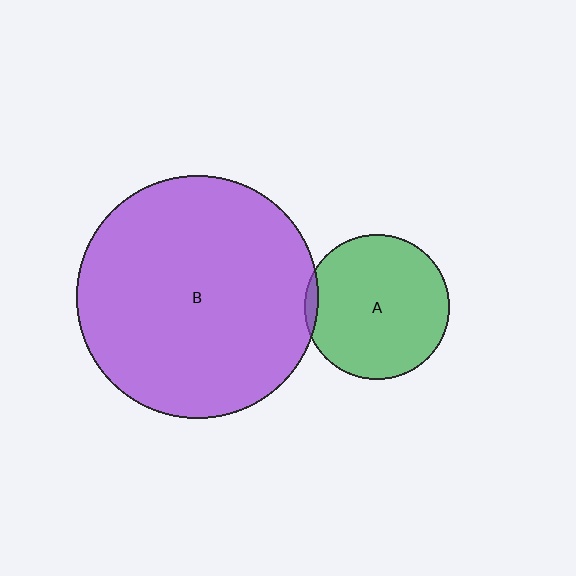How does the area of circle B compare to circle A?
Approximately 2.8 times.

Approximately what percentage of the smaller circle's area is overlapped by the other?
Approximately 5%.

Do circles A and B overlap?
Yes.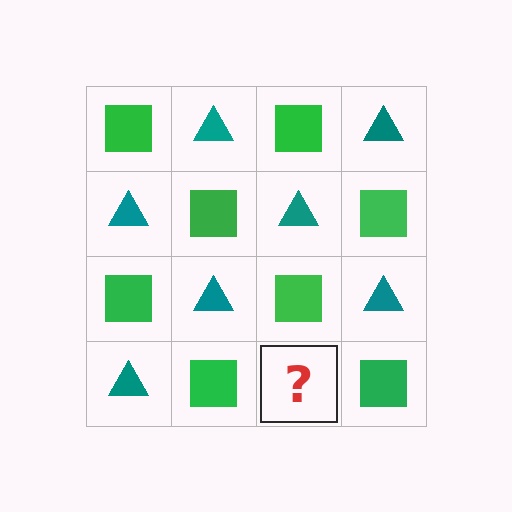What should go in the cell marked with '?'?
The missing cell should contain a teal triangle.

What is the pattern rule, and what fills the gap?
The rule is that it alternates green square and teal triangle in a checkerboard pattern. The gap should be filled with a teal triangle.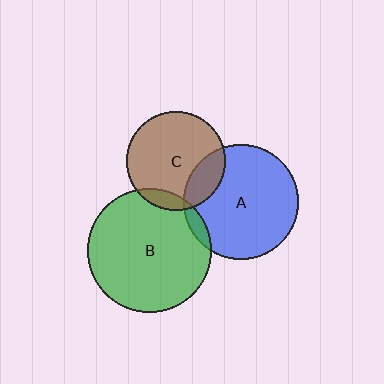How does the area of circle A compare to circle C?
Approximately 1.3 times.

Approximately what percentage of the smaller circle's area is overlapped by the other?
Approximately 20%.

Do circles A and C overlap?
Yes.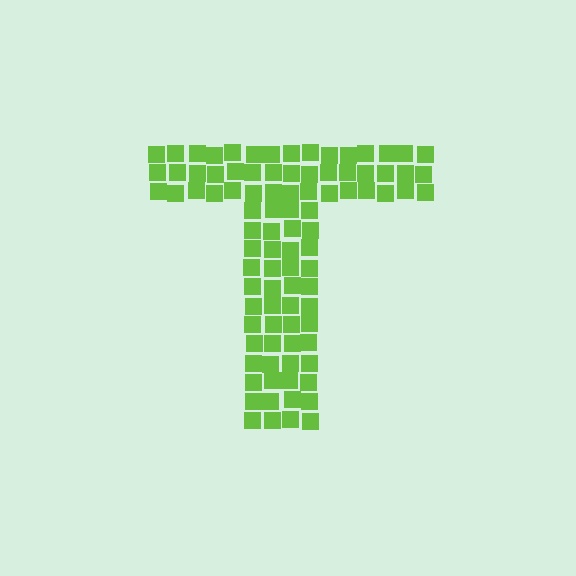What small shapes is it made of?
It is made of small squares.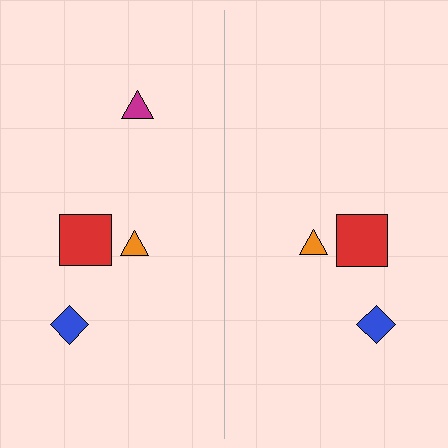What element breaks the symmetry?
A magenta triangle is missing from the right side.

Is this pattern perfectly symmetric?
No, the pattern is not perfectly symmetric. A magenta triangle is missing from the right side.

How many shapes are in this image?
There are 7 shapes in this image.